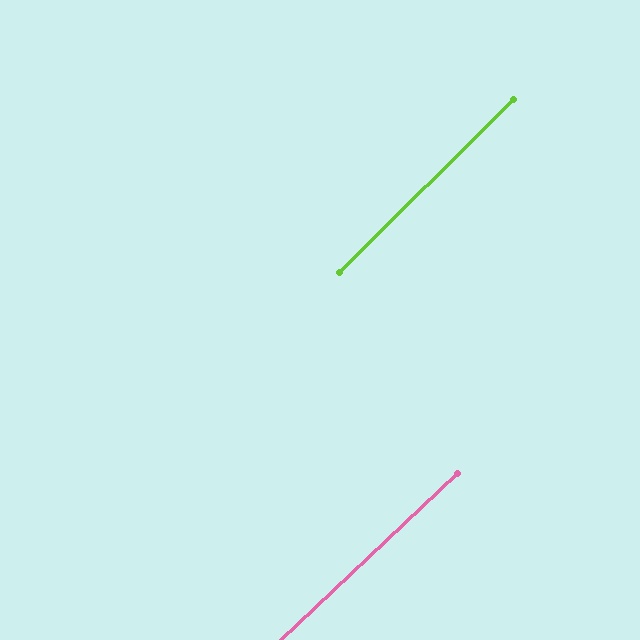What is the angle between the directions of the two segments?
Approximately 2 degrees.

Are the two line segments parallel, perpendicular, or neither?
Parallel — their directions differ by only 1.5°.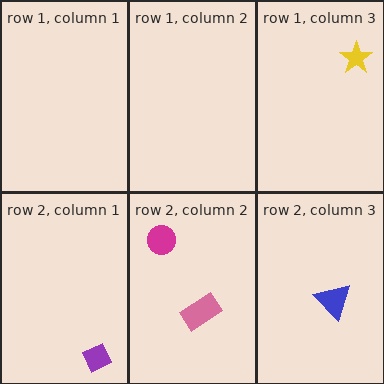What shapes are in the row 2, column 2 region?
The magenta circle, the pink rectangle.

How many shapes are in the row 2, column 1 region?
1.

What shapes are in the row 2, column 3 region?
The blue triangle.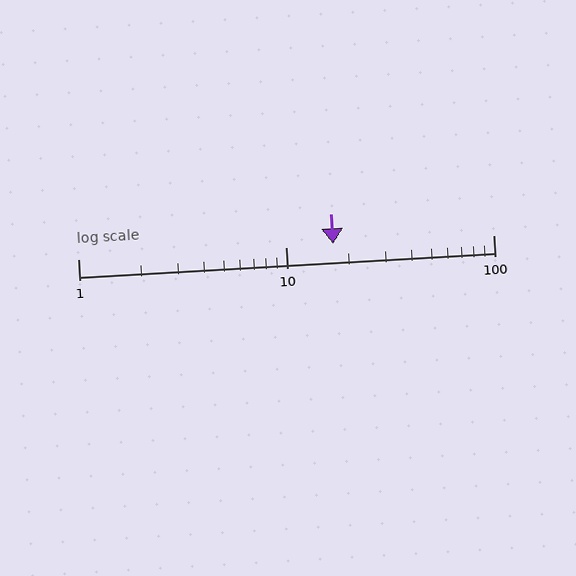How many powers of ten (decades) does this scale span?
The scale spans 2 decades, from 1 to 100.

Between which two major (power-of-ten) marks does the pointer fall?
The pointer is between 10 and 100.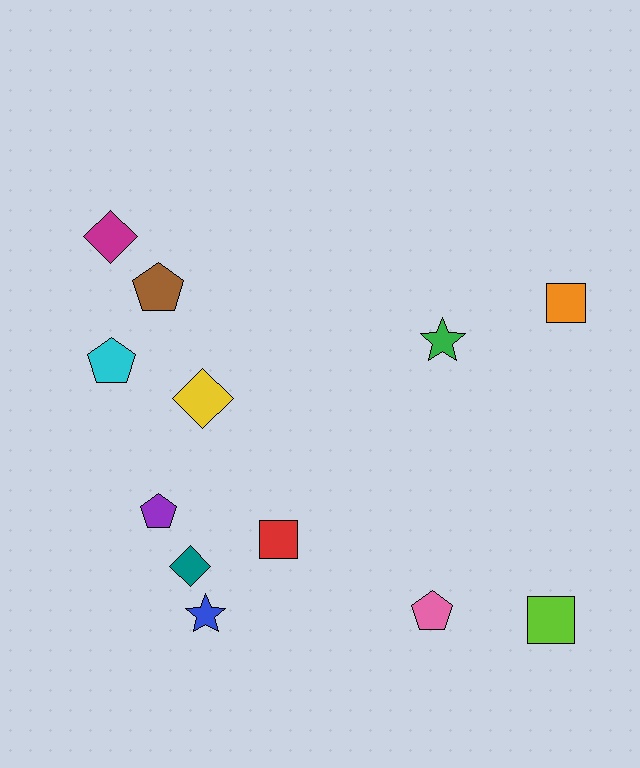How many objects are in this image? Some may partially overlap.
There are 12 objects.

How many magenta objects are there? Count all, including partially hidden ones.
There is 1 magenta object.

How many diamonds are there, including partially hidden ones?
There are 3 diamonds.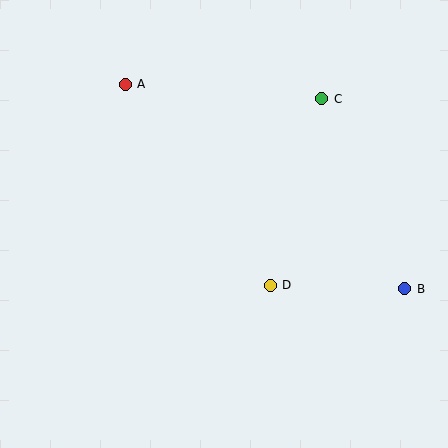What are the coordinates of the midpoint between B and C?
The midpoint between B and C is at (363, 194).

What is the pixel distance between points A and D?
The distance between A and D is 248 pixels.